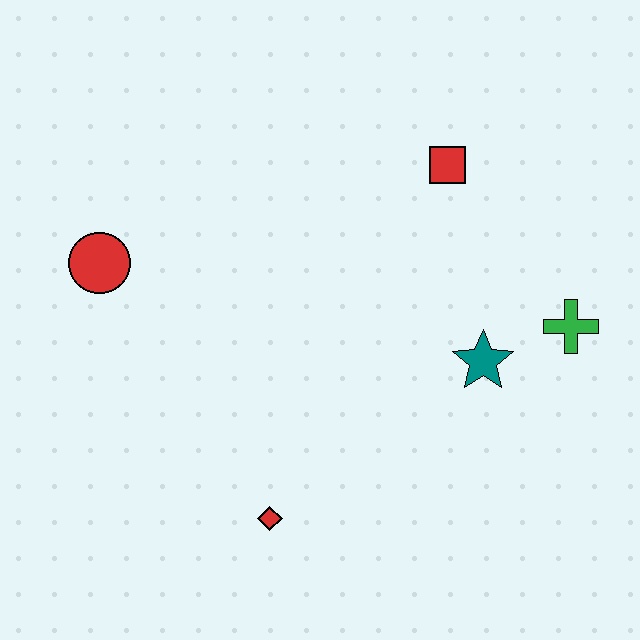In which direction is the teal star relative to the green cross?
The teal star is to the left of the green cross.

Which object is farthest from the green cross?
The red circle is farthest from the green cross.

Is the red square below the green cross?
No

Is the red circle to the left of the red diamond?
Yes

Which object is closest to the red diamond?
The teal star is closest to the red diamond.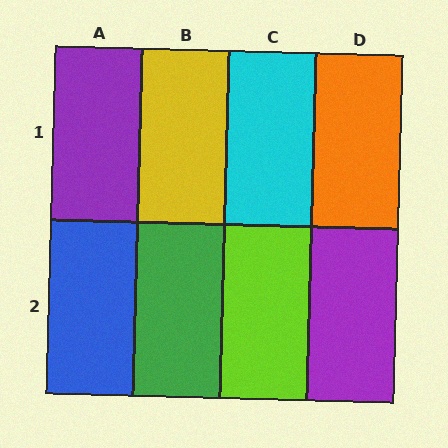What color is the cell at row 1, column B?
Yellow.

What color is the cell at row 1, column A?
Purple.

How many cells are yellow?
1 cell is yellow.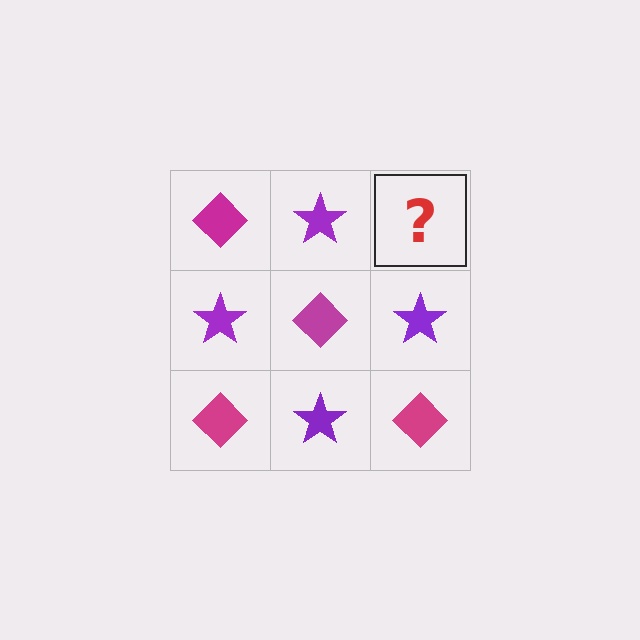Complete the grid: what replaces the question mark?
The question mark should be replaced with a magenta diamond.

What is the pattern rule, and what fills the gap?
The rule is that it alternates magenta diamond and purple star in a checkerboard pattern. The gap should be filled with a magenta diamond.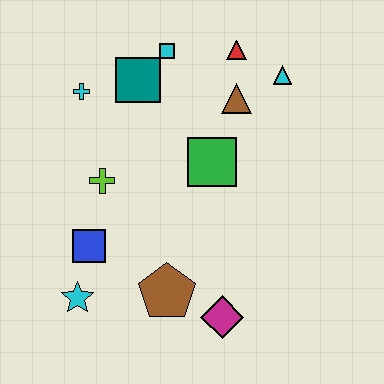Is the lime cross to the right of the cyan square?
No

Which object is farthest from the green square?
The cyan star is farthest from the green square.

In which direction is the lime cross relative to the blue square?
The lime cross is above the blue square.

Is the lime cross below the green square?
Yes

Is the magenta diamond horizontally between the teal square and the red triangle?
Yes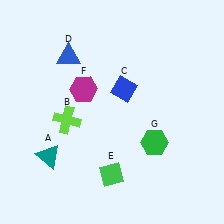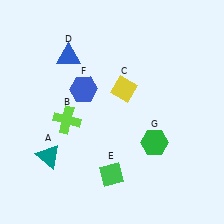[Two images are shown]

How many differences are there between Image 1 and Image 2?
There are 2 differences between the two images.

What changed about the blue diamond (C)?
In Image 1, C is blue. In Image 2, it changed to yellow.